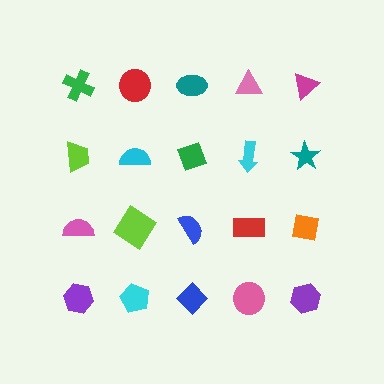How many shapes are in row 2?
5 shapes.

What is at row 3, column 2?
A lime diamond.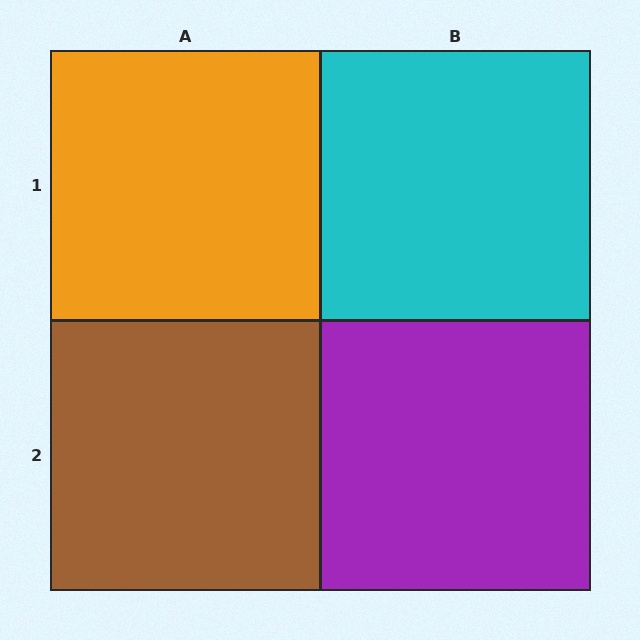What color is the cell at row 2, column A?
Brown.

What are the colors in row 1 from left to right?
Orange, cyan.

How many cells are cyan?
1 cell is cyan.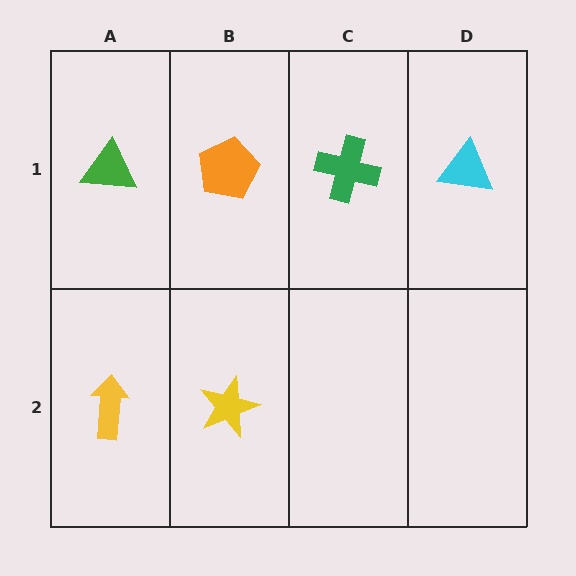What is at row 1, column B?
An orange pentagon.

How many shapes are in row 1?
4 shapes.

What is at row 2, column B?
A yellow star.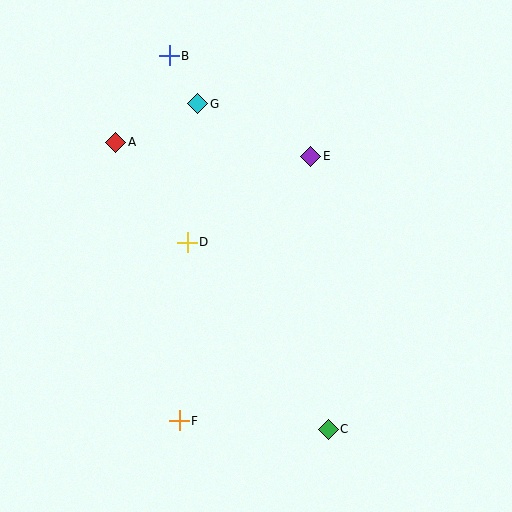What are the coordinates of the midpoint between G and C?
The midpoint between G and C is at (263, 267).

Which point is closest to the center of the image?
Point D at (187, 242) is closest to the center.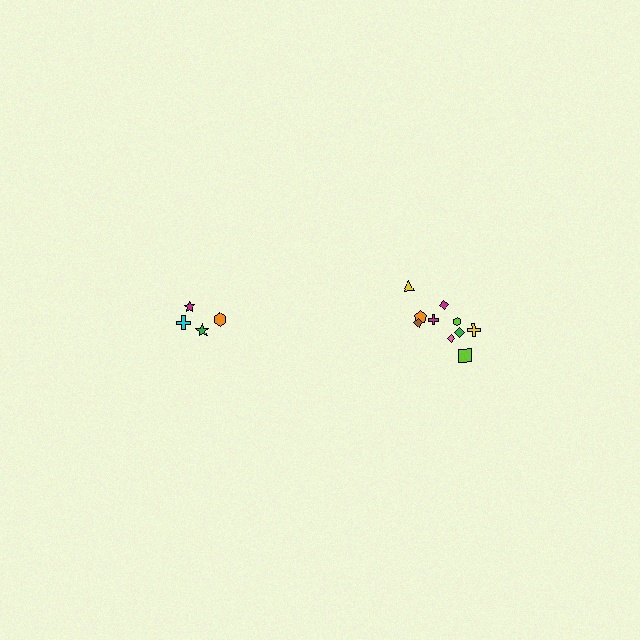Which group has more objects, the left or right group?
The right group.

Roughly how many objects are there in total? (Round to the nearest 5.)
Roughly 15 objects in total.